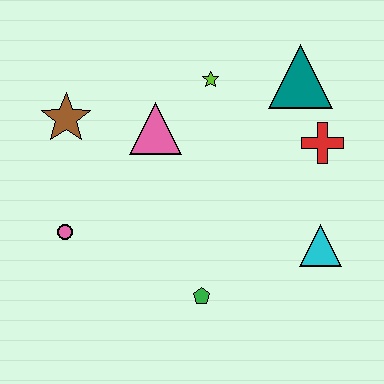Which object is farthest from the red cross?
The pink circle is farthest from the red cross.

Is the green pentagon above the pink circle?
No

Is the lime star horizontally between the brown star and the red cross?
Yes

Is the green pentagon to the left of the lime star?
Yes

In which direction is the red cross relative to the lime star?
The red cross is to the right of the lime star.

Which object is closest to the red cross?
The teal triangle is closest to the red cross.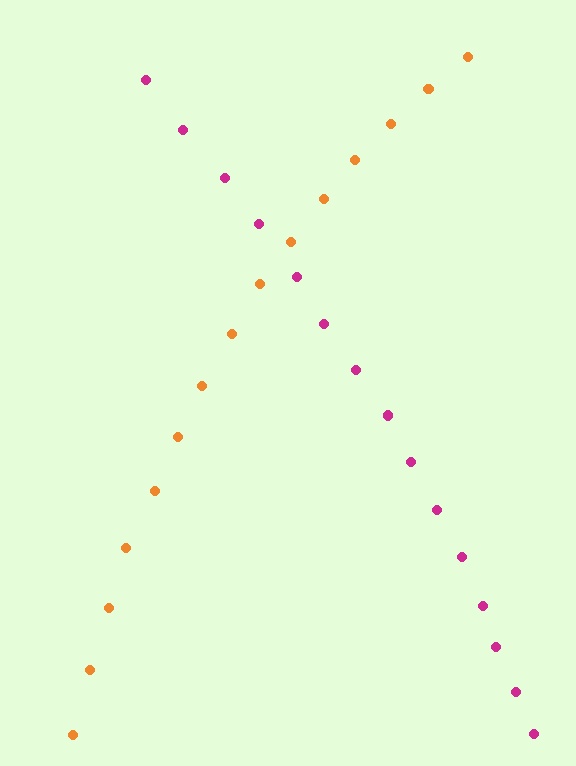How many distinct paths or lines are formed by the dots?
There are 2 distinct paths.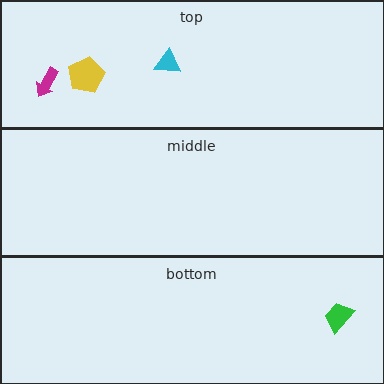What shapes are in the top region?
The magenta arrow, the cyan triangle, the yellow pentagon.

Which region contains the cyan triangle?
The top region.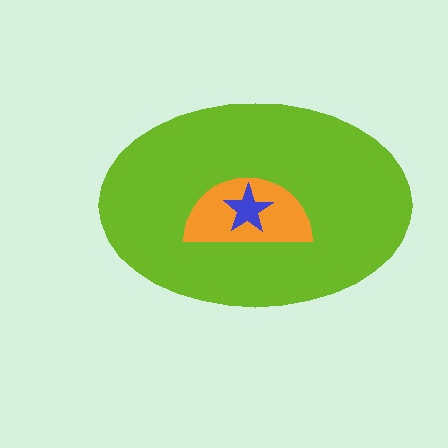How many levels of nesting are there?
3.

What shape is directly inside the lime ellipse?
The orange semicircle.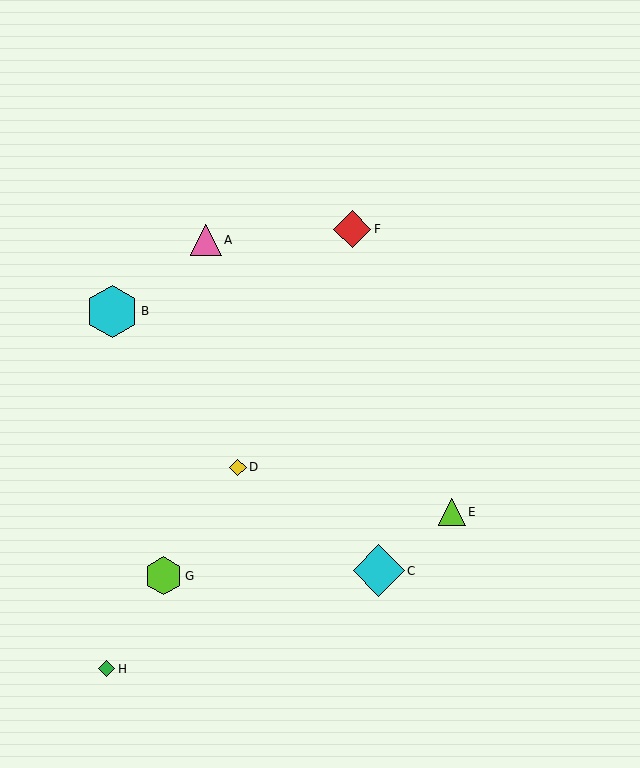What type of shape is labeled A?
Shape A is a pink triangle.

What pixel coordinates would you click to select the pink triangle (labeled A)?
Click at (206, 240) to select the pink triangle A.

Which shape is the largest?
The cyan hexagon (labeled B) is the largest.